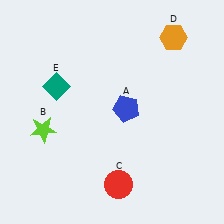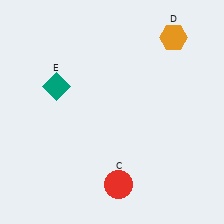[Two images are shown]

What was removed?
The lime star (B), the blue pentagon (A) were removed in Image 2.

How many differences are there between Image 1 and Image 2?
There are 2 differences between the two images.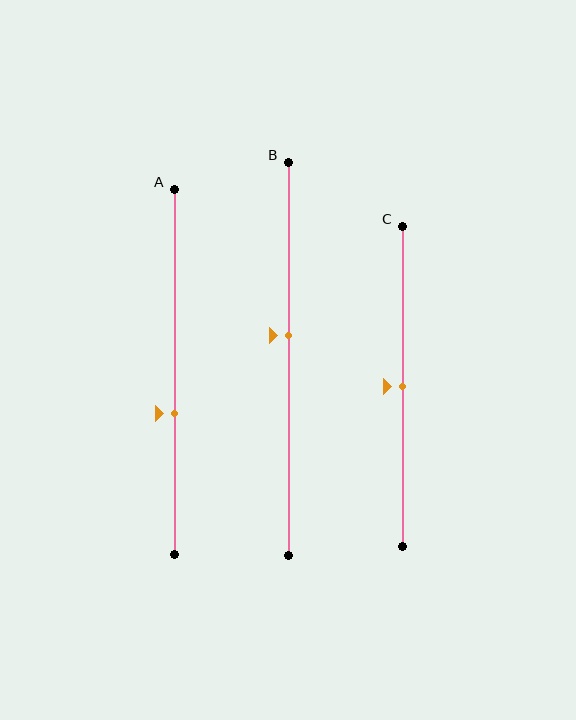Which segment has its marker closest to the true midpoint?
Segment C has its marker closest to the true midpoint.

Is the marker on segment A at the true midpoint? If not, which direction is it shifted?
No, the marker on segment A is shifted downward by about 12% of the segment length.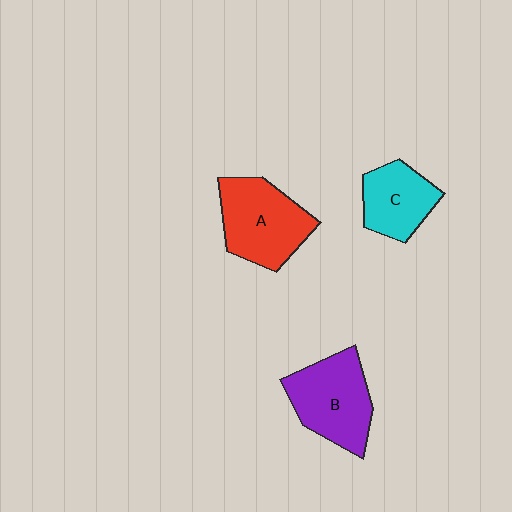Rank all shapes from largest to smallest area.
From largest to smallest: A (red), B (purple), C (cyan).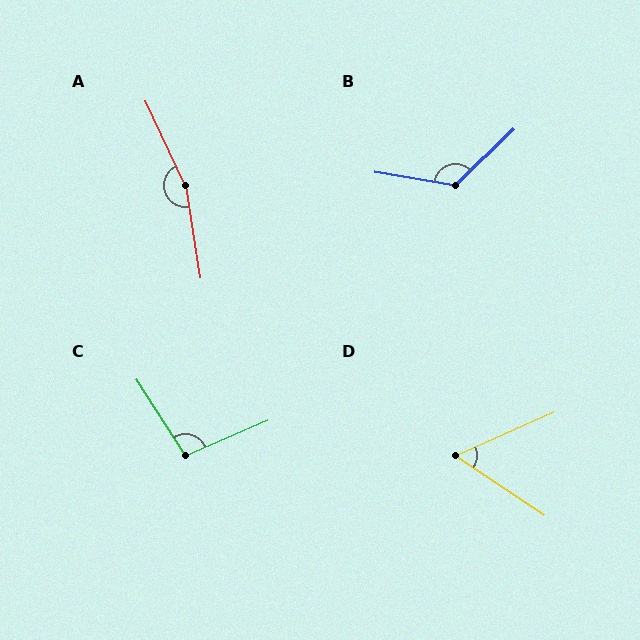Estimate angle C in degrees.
Approximately 100 degrees.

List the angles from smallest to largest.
D (58°), C (100°), B (127°), A (163°).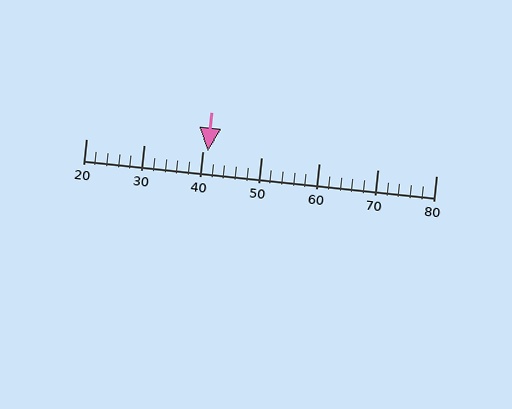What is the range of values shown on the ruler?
The ruler shows values from 20 to 80.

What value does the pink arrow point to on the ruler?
The pink arrow points to approximately 41.